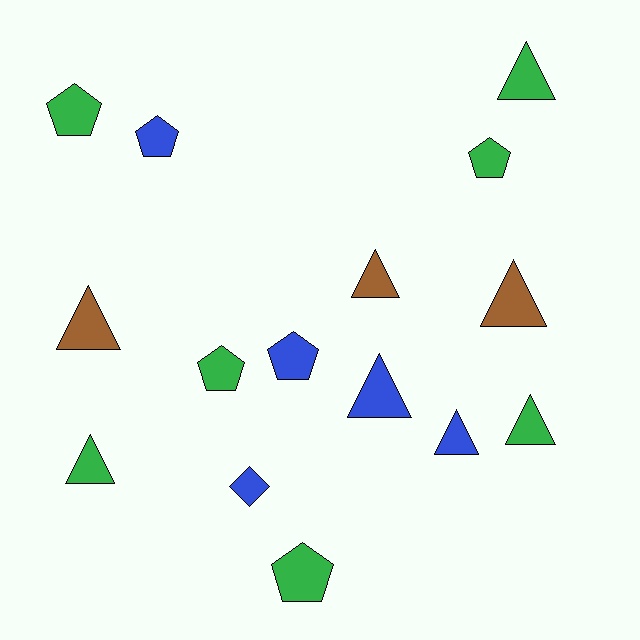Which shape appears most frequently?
Triangle, with 8 objects.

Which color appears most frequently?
Green, with 7 objects.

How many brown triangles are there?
There are 3 brown triangles.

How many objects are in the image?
There are 15 objects.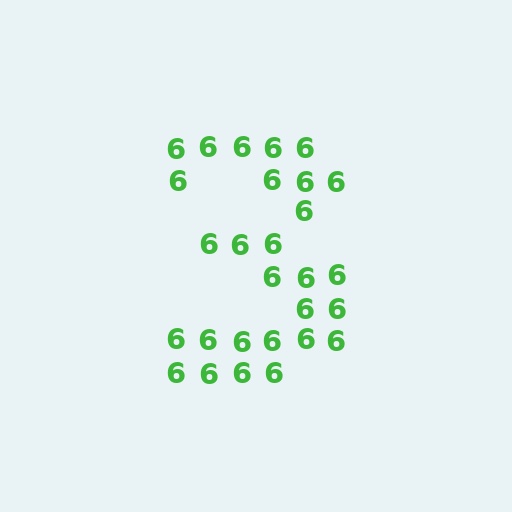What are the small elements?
The small elements are digit 6's.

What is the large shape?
The large shape is the digit 3.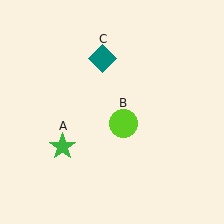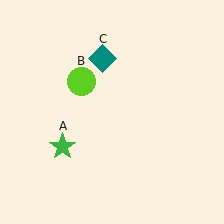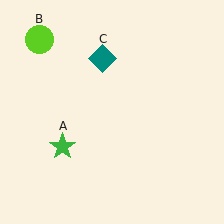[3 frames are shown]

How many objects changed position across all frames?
1 object changed position: lime circle (object B).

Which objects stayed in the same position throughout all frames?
Green star (object A) and teal diamond (object C) remained stationary.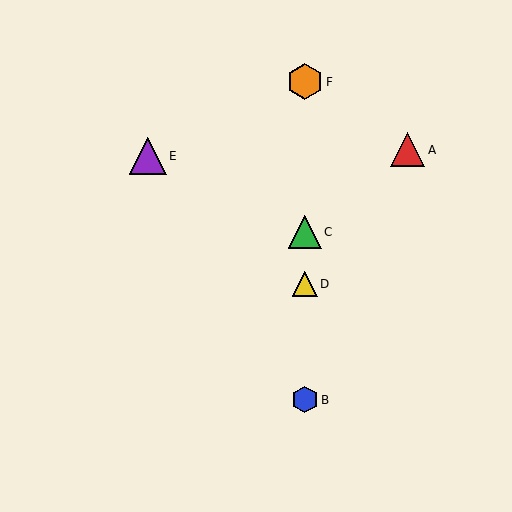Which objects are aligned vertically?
Objects B, C, D, F are aligned vertically.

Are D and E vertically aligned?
No, D is at x≈305 and E is at x≈148.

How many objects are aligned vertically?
4 objects (B, C, D, F) are aligned vertically.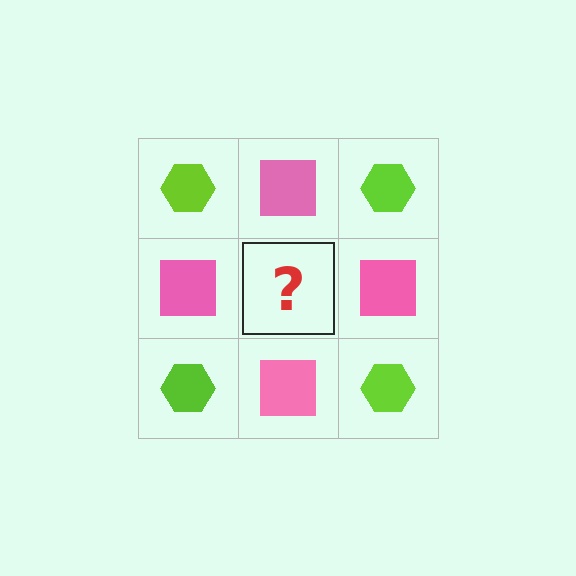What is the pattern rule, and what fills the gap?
The rule is that it alternates lime hexagon and pink square in a checkerboard pattern. The gap should be filled with a lime hexagon.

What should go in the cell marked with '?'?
The missing cell should contain a lime hexagon.